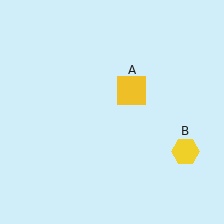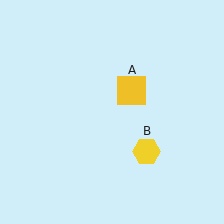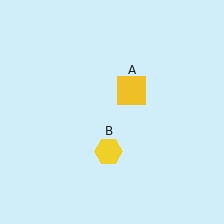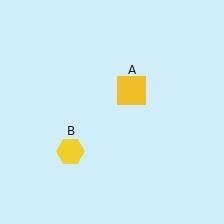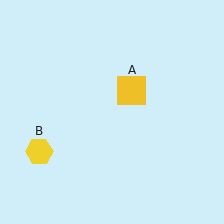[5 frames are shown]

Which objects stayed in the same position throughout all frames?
Yellow square (object A) remained stationary.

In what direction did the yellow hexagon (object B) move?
The yellow hexagon (object B) moved left.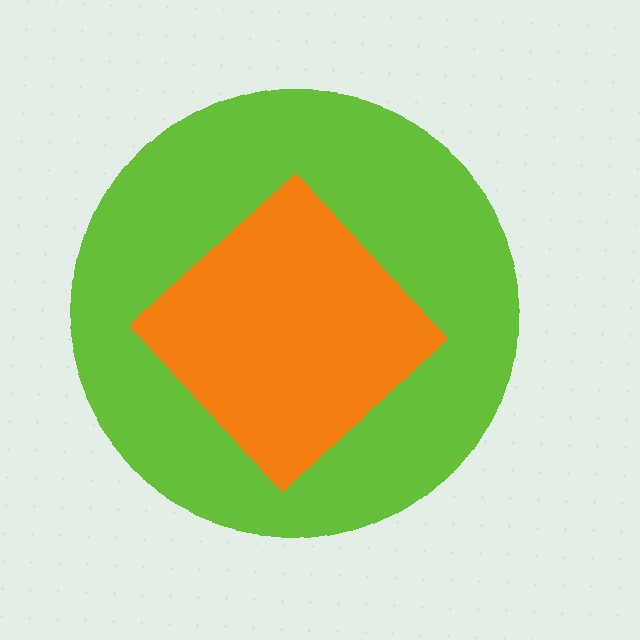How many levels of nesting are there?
2.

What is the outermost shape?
The lime circle.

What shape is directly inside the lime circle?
The orange diamond.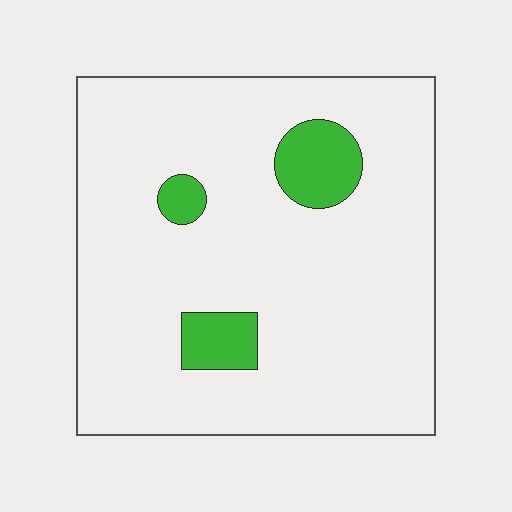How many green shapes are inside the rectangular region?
3.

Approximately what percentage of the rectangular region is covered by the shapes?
Approximately 10%.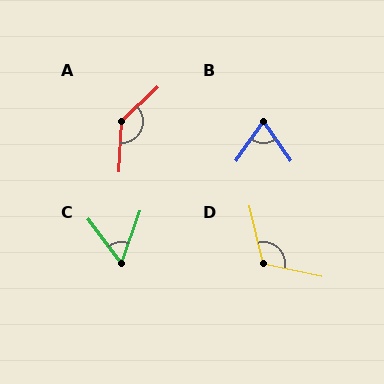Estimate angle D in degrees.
Approximately 116 degrees.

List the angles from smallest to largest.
C (57°), B (69°), D (116°), A (136°).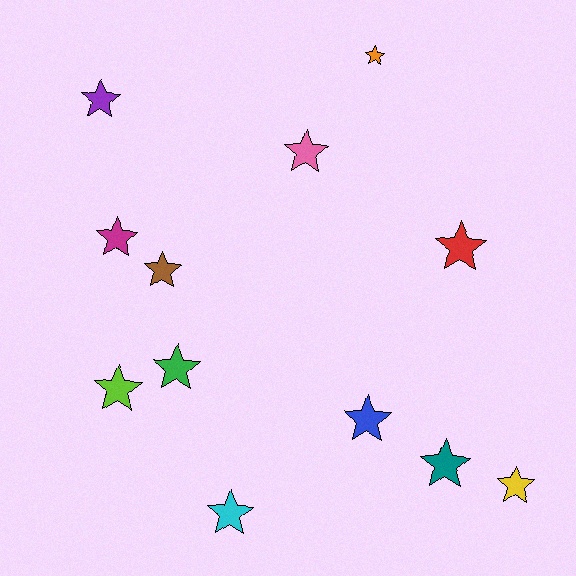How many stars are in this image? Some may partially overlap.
There are 12 stars.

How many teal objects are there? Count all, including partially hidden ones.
There is 1 teal object.